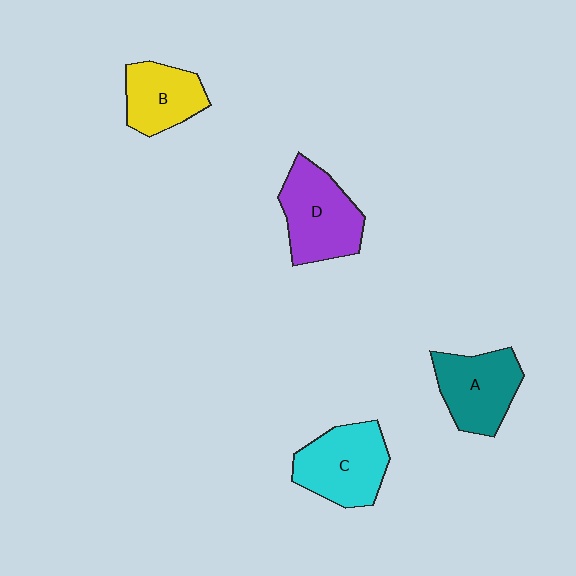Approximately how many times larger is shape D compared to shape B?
Approximately 1.4 times.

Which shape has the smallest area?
Shape B (yellow).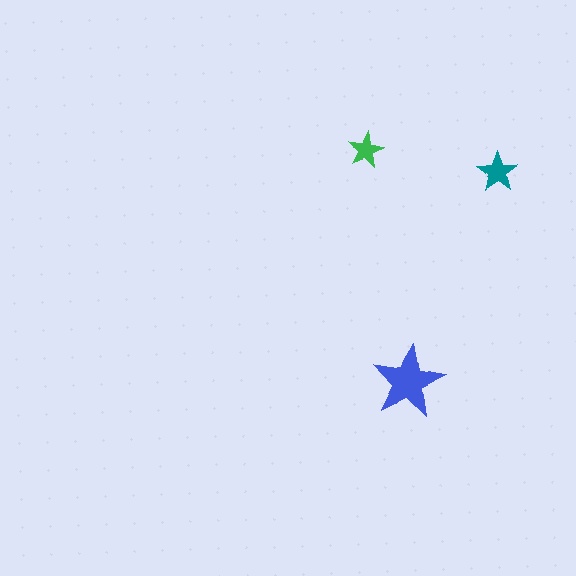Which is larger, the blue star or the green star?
The blue one.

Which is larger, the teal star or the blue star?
The blue one.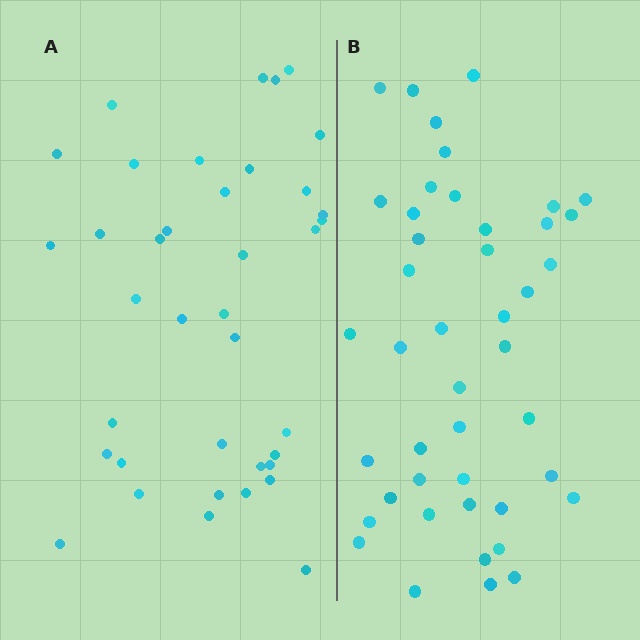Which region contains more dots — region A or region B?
Region B (the right region) has more dots.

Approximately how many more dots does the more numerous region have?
Region B has about 6 more dots than region A.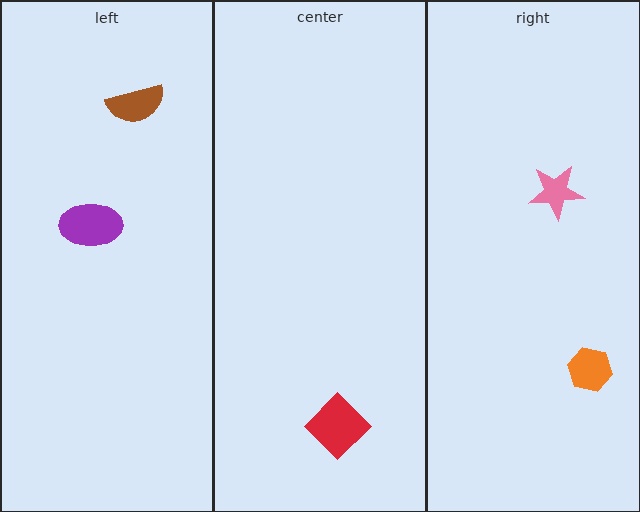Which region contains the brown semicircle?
The left region.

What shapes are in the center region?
The red diamond.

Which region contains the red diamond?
The center region.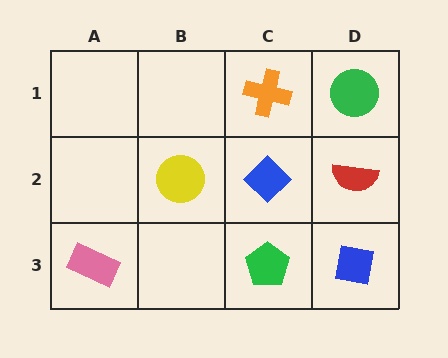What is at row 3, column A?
A pink rectangle.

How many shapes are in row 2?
3 shapes.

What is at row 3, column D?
A blue square.